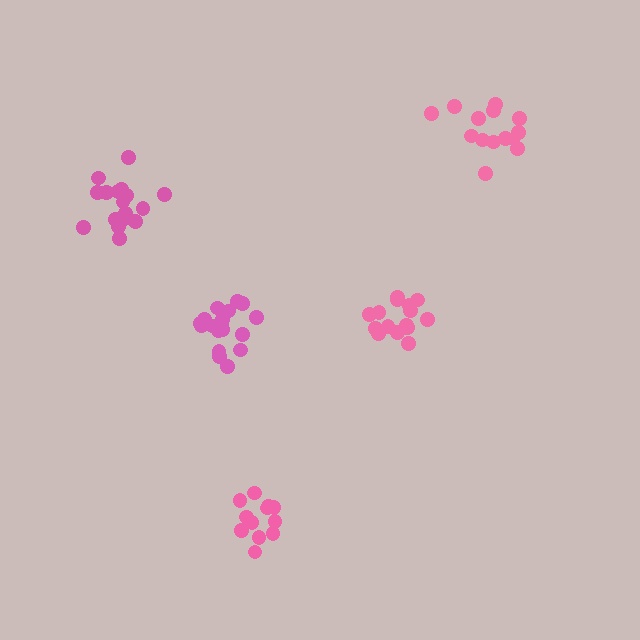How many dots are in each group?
Group 1: 12 dots, Group 2: 15 dots, Group 3: 18 dots, Group 4: 18 dots, Group 5: 14 dots (77 total).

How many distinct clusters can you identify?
There are 5 distinct clusters.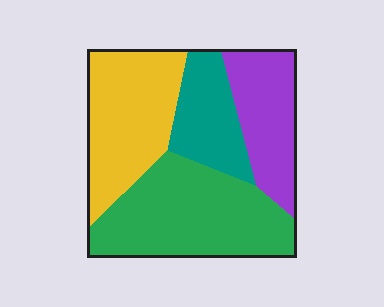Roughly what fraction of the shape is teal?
Teal takes up about one sixth (1/6) of the shape.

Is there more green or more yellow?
Green.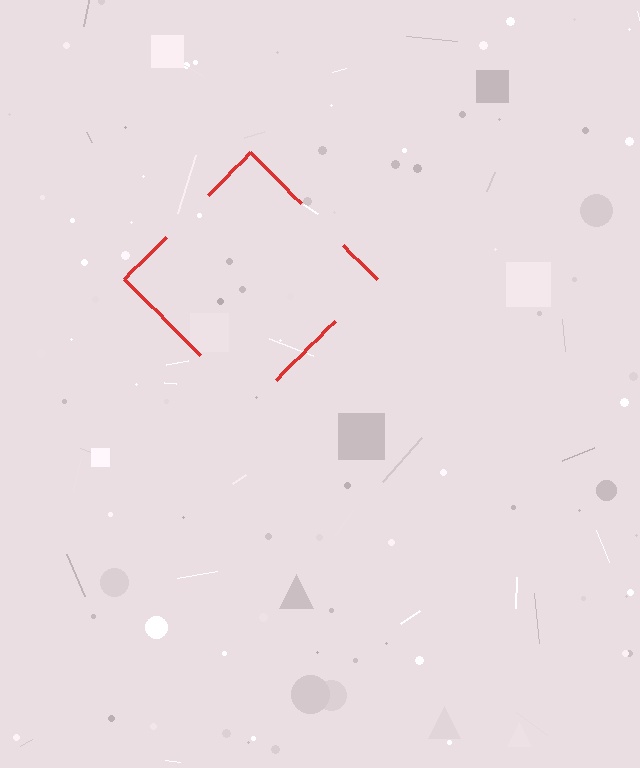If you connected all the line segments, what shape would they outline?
They would outline a diamond.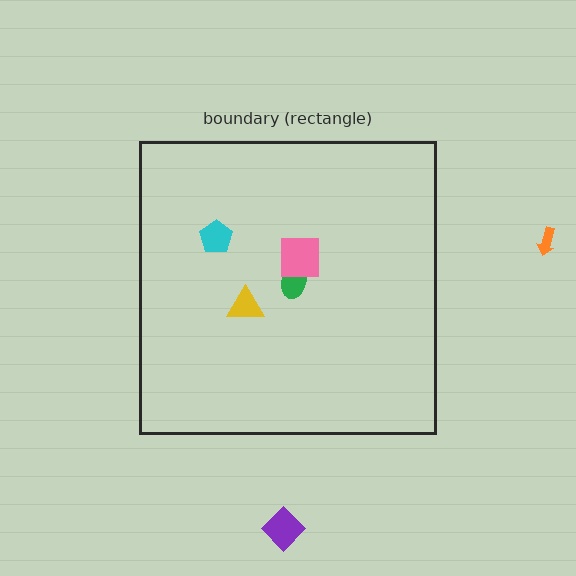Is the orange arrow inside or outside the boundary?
Outside.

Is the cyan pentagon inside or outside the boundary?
Inside.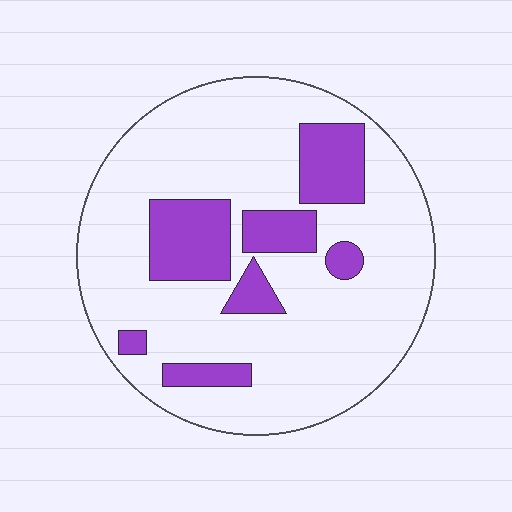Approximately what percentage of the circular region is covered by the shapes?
Approximately 20%.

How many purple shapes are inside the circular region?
7.